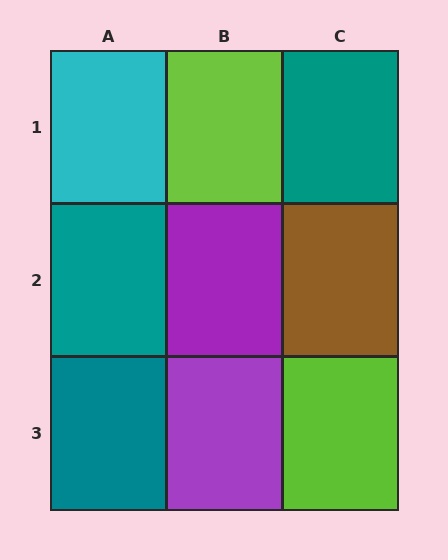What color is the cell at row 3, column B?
Purple.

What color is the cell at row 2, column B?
Purple.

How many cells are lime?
2 cells are lime.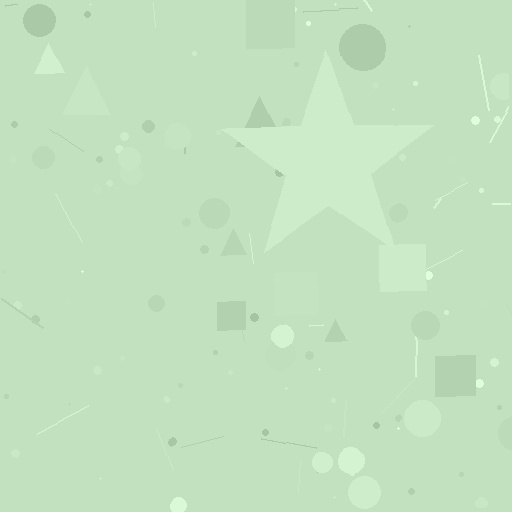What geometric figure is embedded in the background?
A star is embedded in the background.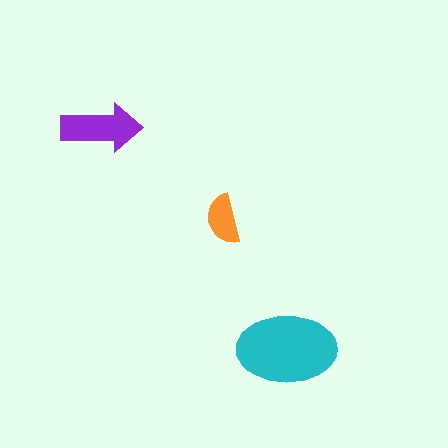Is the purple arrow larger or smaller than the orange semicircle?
Larger.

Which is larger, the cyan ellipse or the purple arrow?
The cyan ellipse.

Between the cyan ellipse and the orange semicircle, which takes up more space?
The cyan ellipse.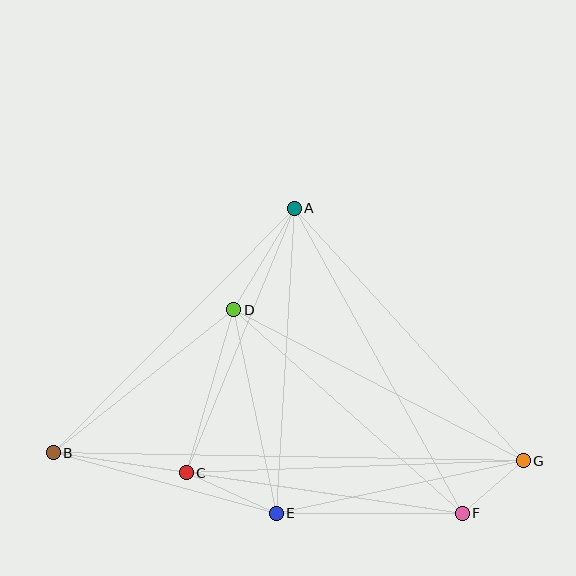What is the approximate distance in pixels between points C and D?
The distance between C and D is approximately 170 pixels.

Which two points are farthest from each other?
Points B and G are farthest from each other.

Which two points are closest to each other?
Points F and G are closest to each other.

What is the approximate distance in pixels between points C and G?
The distance between C and G is approximately 337 pixels.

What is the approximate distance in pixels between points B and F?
The distance between B and F is approximately 413 pixels.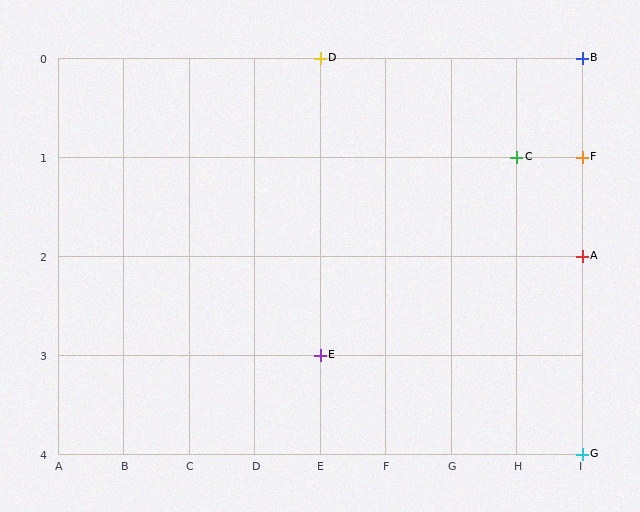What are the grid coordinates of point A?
Point A is at grid coordinates (I, 2).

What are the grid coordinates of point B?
Point B is at grid coordinates (I, 0).